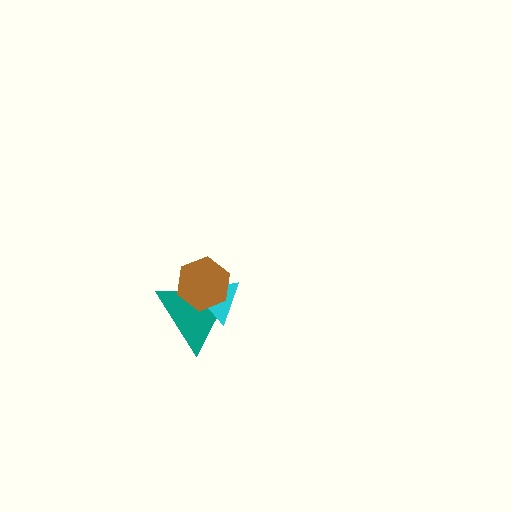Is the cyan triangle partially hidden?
Yes, it is partially covered by another shape.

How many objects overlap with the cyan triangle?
2 objects overlap with the cyan triangle.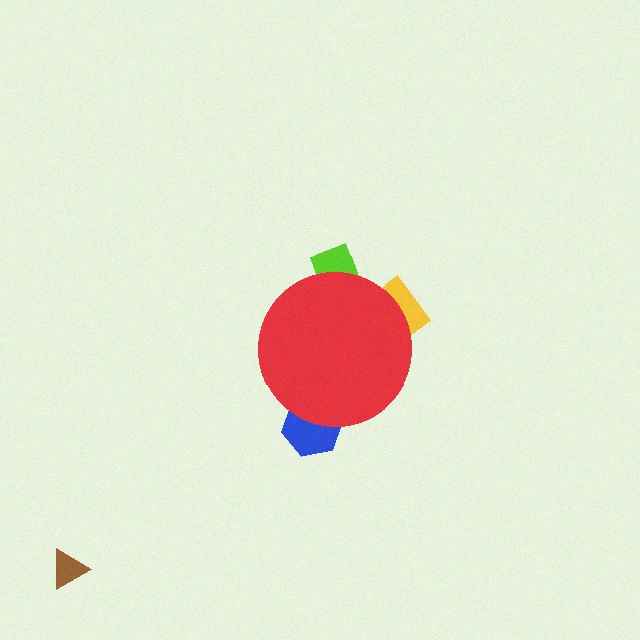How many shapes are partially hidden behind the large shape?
3 shapes are partially hidden.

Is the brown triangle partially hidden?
No, the brown triangle is fully visible.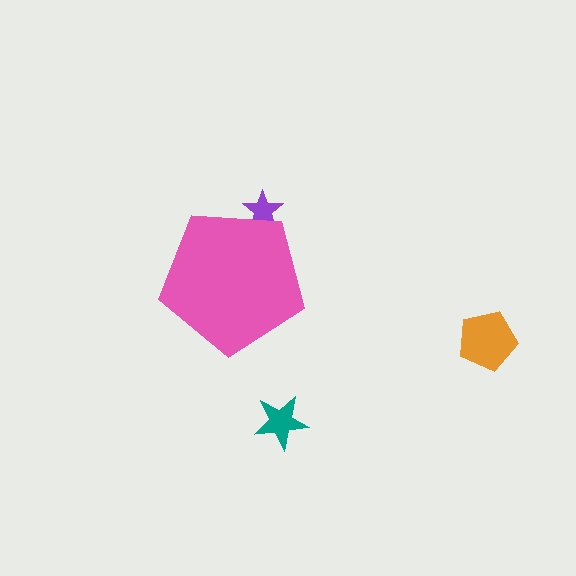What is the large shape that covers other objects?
A pink pentagon.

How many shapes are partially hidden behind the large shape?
1 shape is partially hidden.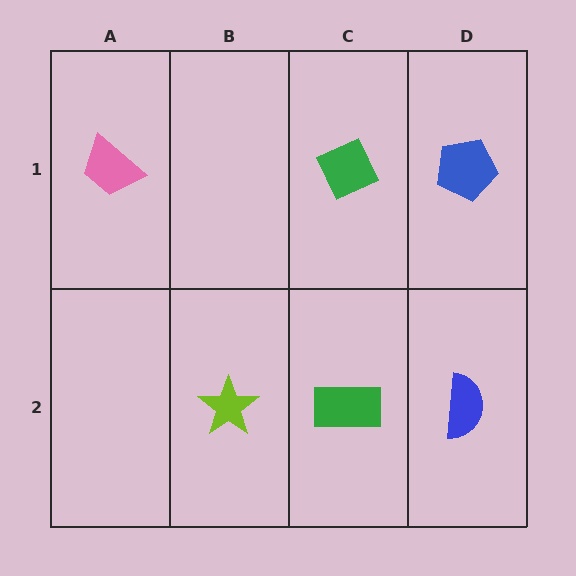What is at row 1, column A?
A pink trapezoid.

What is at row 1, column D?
A blue pentagon.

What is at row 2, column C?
A green rectangle.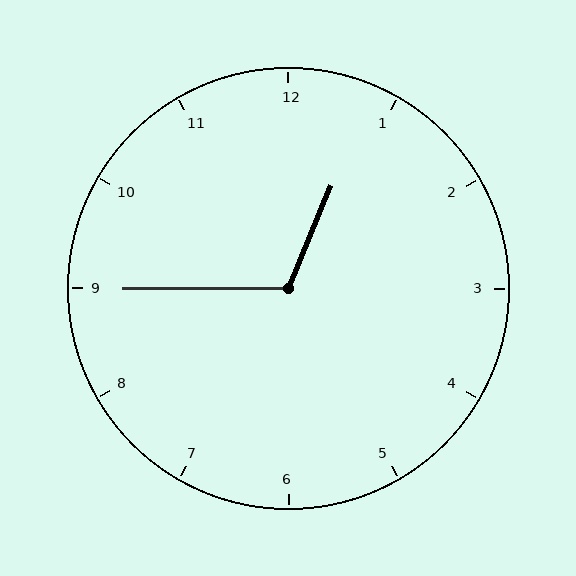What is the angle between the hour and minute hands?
Approximately 112 degrees.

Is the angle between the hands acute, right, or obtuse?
It is obtuse.